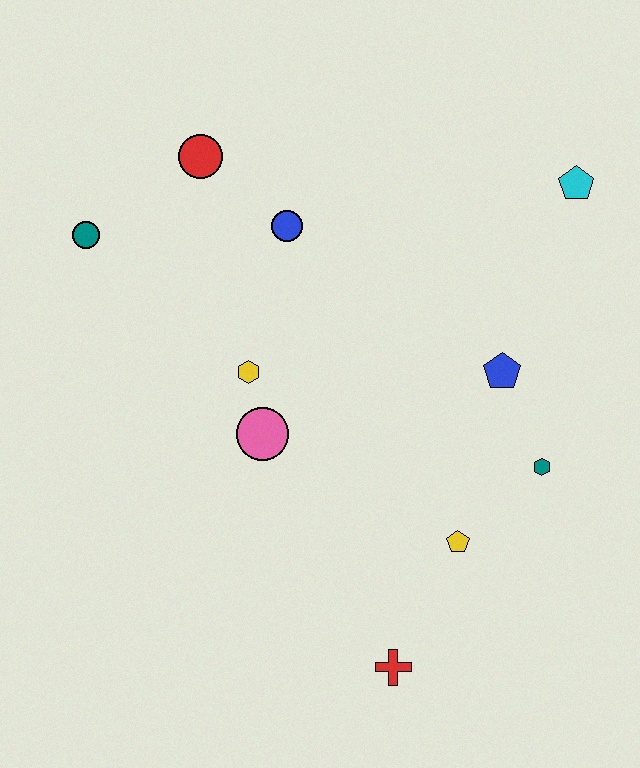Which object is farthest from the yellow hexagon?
The cyan pentagon is farthest from the yellow hexagon.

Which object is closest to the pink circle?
The yellow hexagon is closest to the pink circle.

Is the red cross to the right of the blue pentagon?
No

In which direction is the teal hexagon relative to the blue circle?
The teal hexagon is to the right of the blue circle.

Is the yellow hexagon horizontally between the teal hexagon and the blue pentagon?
No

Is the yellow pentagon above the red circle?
No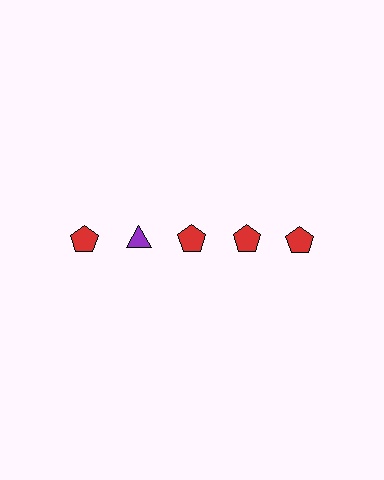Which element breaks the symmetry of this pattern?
The purple triangle in the top row, second from left column breaks the symmetry. All other shapes are red pentagons.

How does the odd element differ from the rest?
It differs in both color (purple instead of red) and shape (triangle instead of pentagon).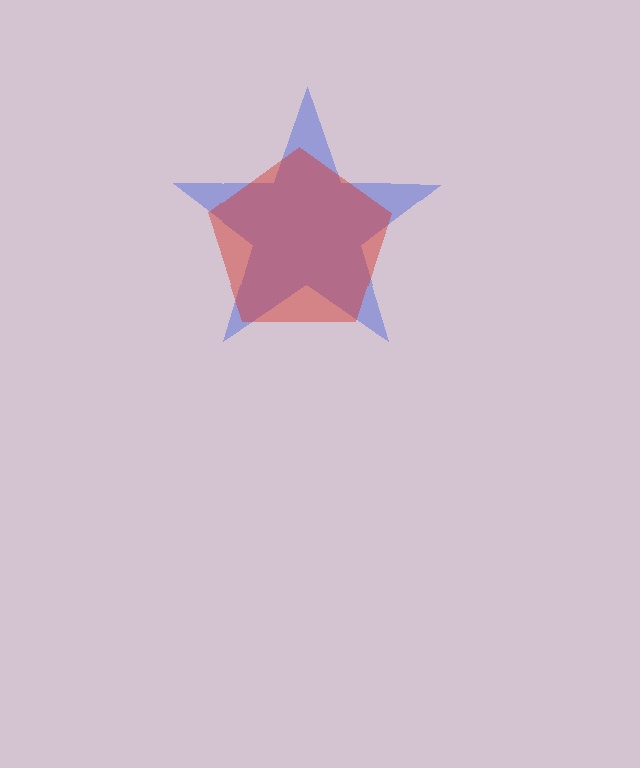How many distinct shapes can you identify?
There are 2 distinct shapes: a blue star, a red pentagon.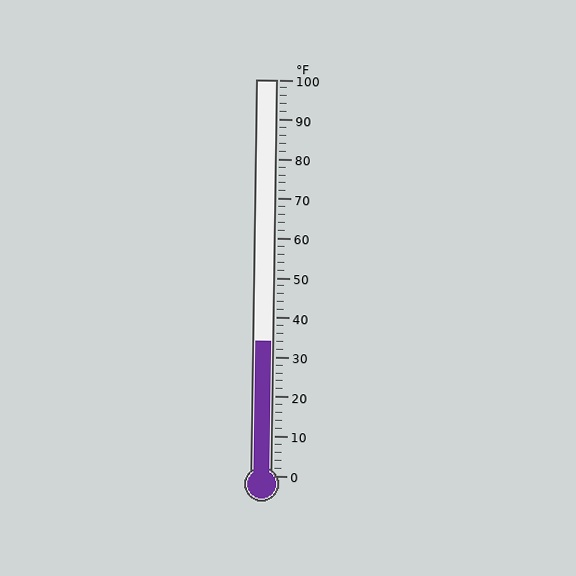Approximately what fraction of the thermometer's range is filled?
The thermometer is filled to approximately 35% of its range.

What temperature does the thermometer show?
The thermometer shows approximately 34°F.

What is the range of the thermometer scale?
The thermometer scale ranges from 0°F to 100°F.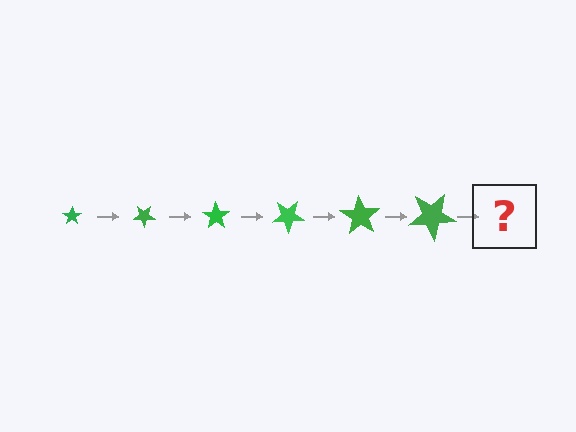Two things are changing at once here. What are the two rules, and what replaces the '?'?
The two rules are that the star grows larger each step and it rotates 35 degrees each step. The '?' should be a star, larger than the previous one and rotated 210 degrees from the start.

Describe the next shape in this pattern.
It should be a star, larger than the previous one and rotated 210 degrees from the start.